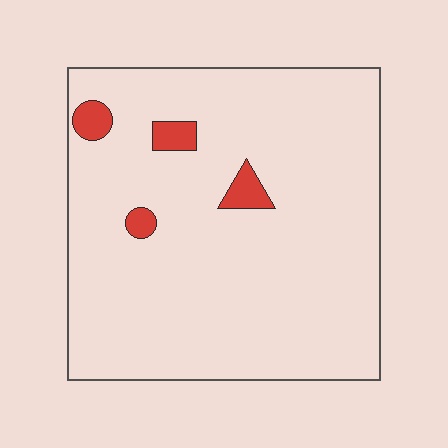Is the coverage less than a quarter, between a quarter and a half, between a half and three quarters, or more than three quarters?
Less than a quarter.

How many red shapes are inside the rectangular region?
4.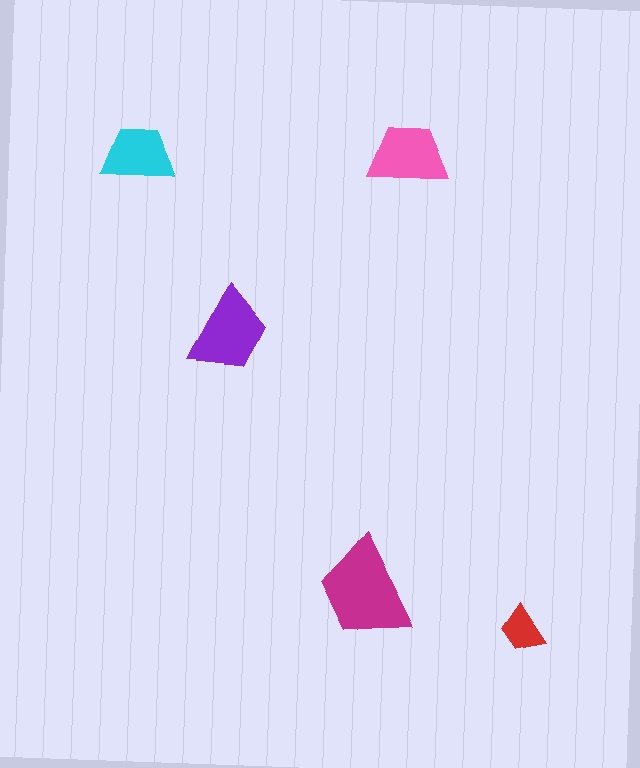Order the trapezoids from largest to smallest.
the magenta one, the purple one, the pink one, the cyan one, the red one.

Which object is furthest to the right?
The red trapezoid is rightmost.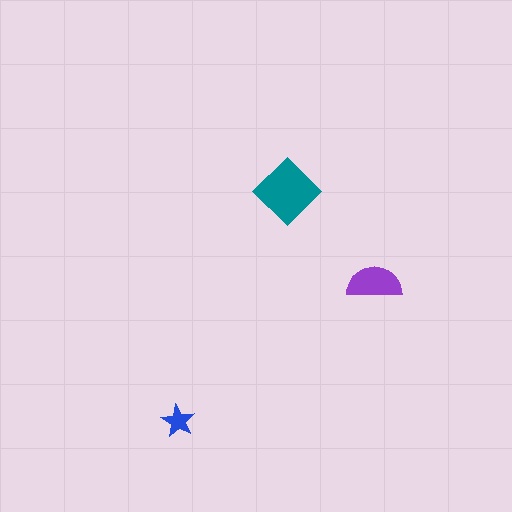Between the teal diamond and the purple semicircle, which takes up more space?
The teal diamond.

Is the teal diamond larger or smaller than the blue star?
Larger.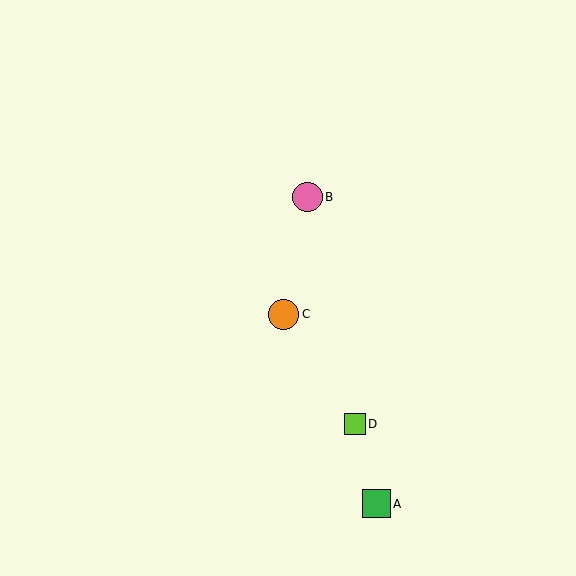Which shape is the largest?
The orange circle (labeled C) is the largest.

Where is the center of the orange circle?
The center of the orange circle is at (283, 314).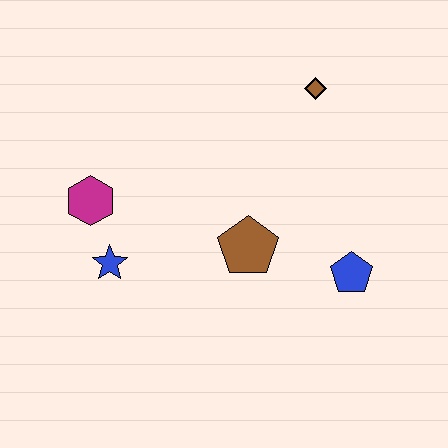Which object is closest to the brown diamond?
The brown pentagon is closest to the brown diamond.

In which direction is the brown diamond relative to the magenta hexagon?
The brown diamond is to the right of the magenta hexagon.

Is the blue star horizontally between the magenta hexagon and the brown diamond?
Yes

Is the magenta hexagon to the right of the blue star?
No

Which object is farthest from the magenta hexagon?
The blue pentagon is farthest from the magenta hexagon.